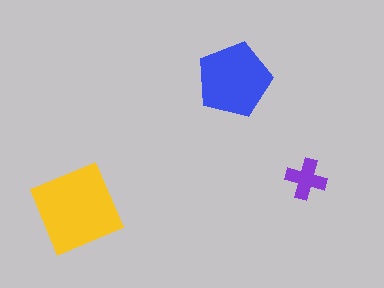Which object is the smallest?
The purple cross.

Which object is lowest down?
The yellow square is bottommost.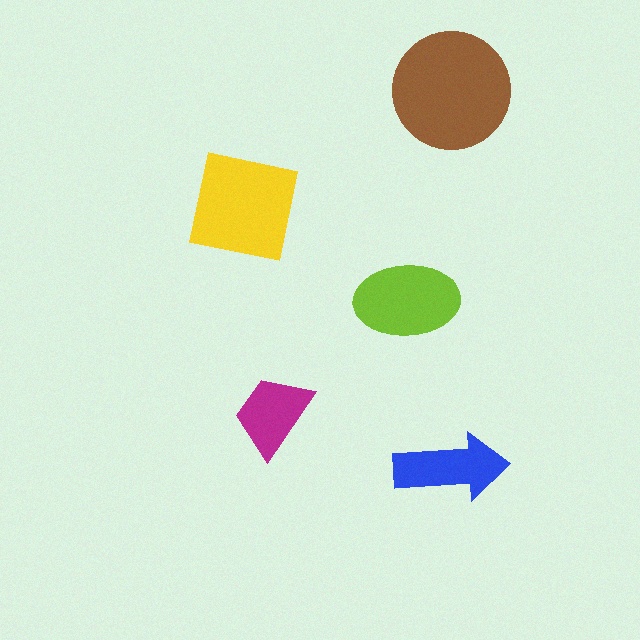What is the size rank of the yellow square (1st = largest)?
2nd.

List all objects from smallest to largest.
The magenta trapezoid, the blue arrow, the lime ellipse, the yellow square, the brown circle.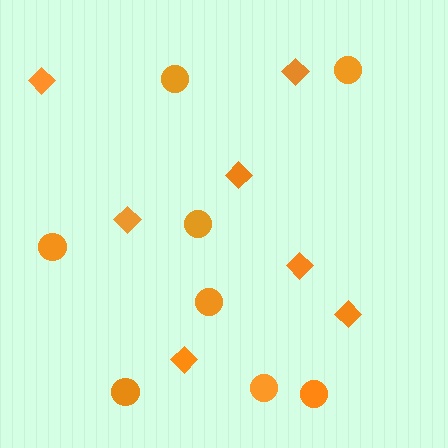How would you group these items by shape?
There are 2 groups: one group of diamonds (7) and one group of circles (8).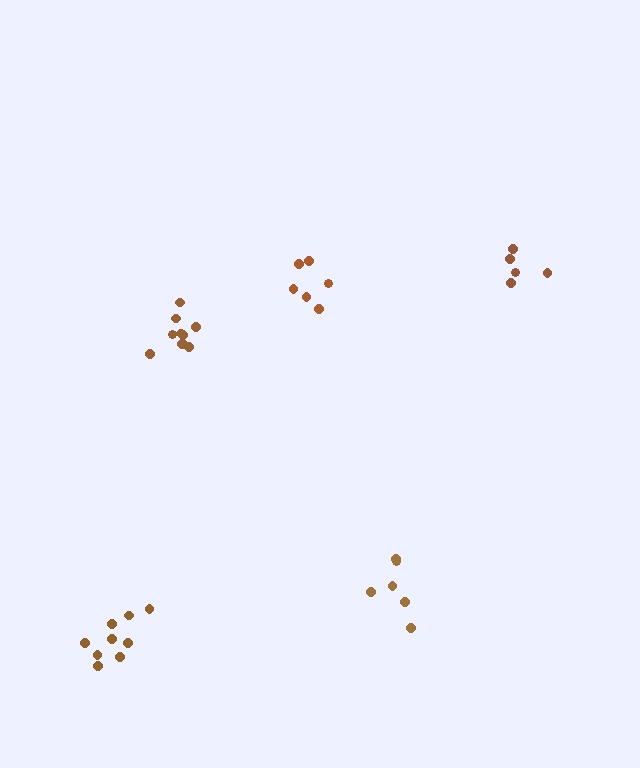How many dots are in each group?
Group 1: 6 dots, Group 2: 6 dots, Group 3: 6 dots, Group 4: 9 dots, Group 5: 10 dots (37 total).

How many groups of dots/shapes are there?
There are 5 groups.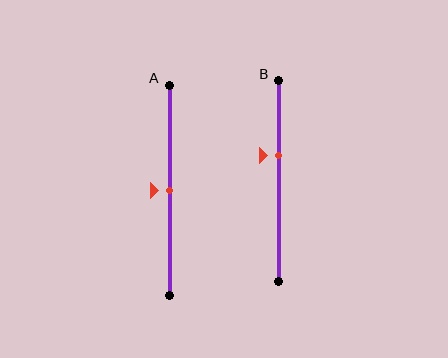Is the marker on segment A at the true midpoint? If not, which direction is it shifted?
Yes, the marker on segment A is at the true midpoint.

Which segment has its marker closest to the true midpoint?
Segment A has its marker closest to the true midpoint.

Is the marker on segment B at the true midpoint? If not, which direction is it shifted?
No, the marker on segment B is shifted upward by about 13% of the segment length.